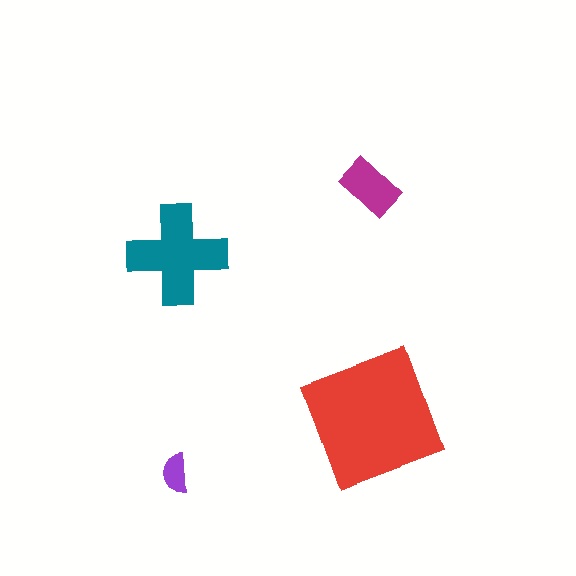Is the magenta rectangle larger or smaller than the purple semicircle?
Larger.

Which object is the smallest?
The purple semicircle.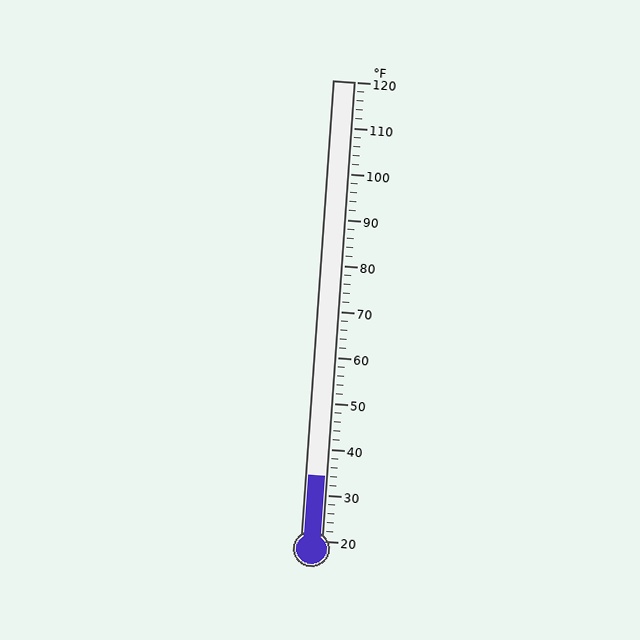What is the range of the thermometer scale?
The thermometer scale ranges from 20°F to 120°F.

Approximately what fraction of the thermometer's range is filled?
The thermometer is filled to approximately 15% of its range.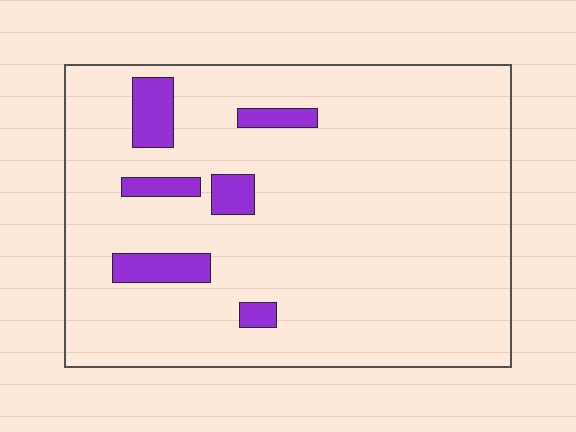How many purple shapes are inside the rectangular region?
6.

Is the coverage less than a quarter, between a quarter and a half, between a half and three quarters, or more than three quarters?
Less than a quarter.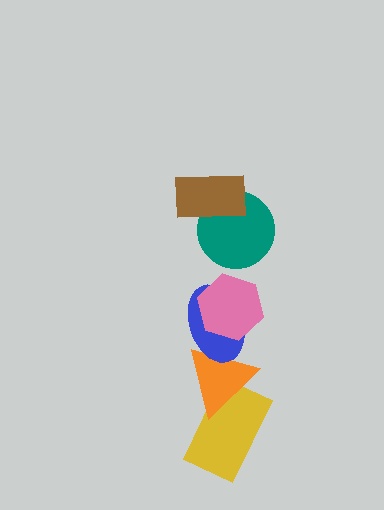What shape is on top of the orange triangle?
The blue ellipse is on top of the orange triangle.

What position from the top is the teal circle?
The teal circle is 2nd from the top.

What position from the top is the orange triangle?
The orange triangle is 5th from the top.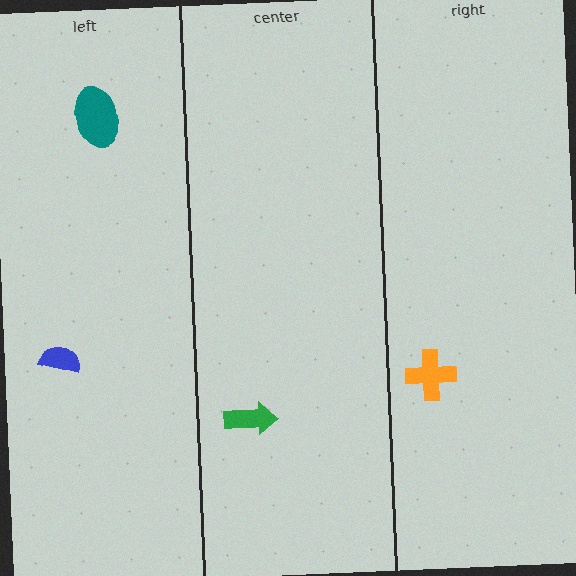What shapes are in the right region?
The orange cross.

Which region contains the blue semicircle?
The left region.